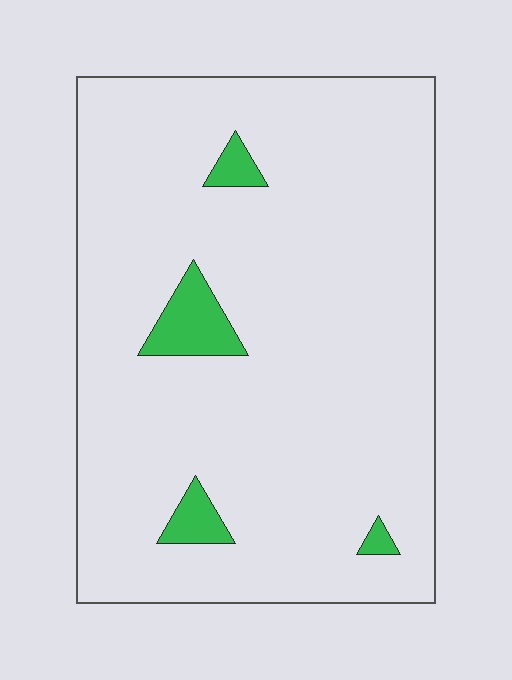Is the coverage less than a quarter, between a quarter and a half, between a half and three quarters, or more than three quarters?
Less than a quarter.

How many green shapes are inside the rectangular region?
4.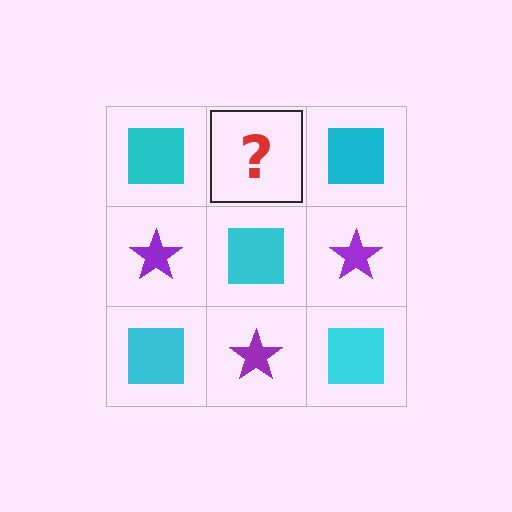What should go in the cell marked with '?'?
The missing cell should contain a purple star.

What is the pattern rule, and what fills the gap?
The rule is that it alternates cyan square and purple star in a checkerboard pattern. The gap should be filled with a purple star.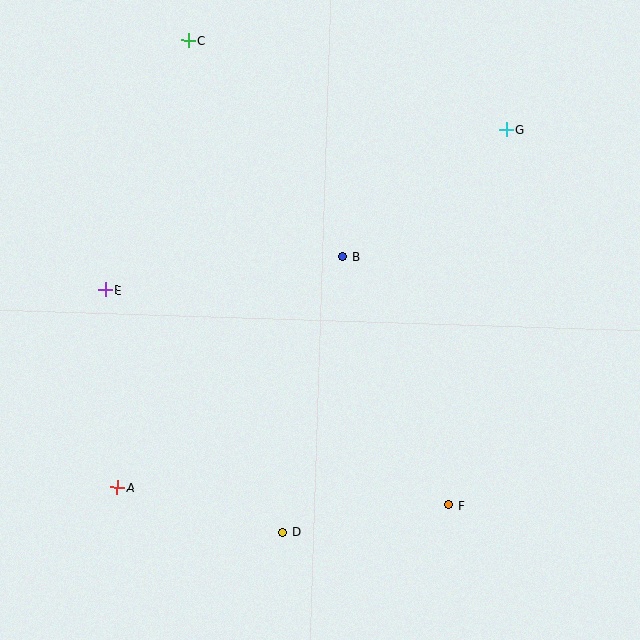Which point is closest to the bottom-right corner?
Point F is closest to the bottom-right corner.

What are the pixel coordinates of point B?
Point B is at (343, 256).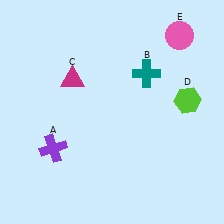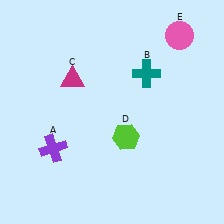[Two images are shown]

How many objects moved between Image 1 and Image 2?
1 object moved between the two images.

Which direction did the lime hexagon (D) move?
The lime hexagon (D) moved left.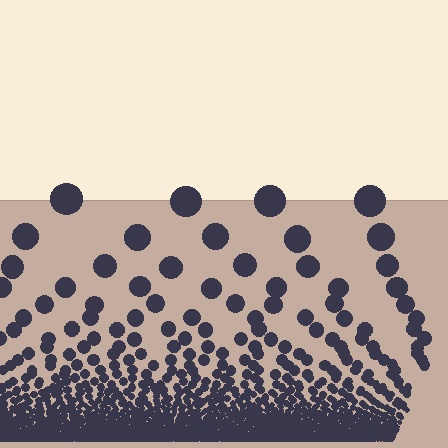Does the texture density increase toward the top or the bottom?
Density increases toward the bottom.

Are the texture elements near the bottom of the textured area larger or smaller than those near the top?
Smaller. The gradient is inverted — elements near the bottom are smaller and denser.